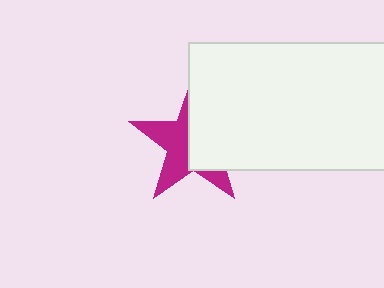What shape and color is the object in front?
The object in front is a white rectangle.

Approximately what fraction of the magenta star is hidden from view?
Roughly 52% of the magenta star is hidden behind the white rectangle.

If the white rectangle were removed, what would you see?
You would see the complete magenta star.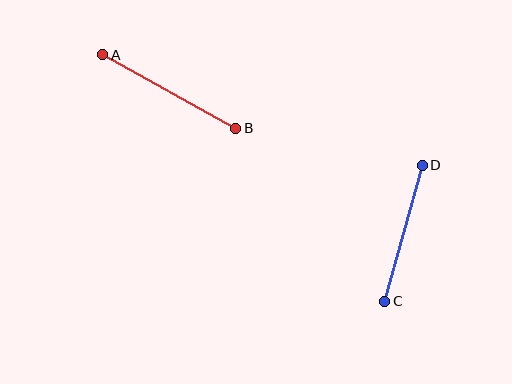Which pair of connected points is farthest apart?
Points A and B are farthest apart.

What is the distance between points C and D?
The distance is approximately 141 pixels.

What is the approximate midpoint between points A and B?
The midpoint is at approximately (169, 91) pixels.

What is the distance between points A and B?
The distance is approximately 152 pixels.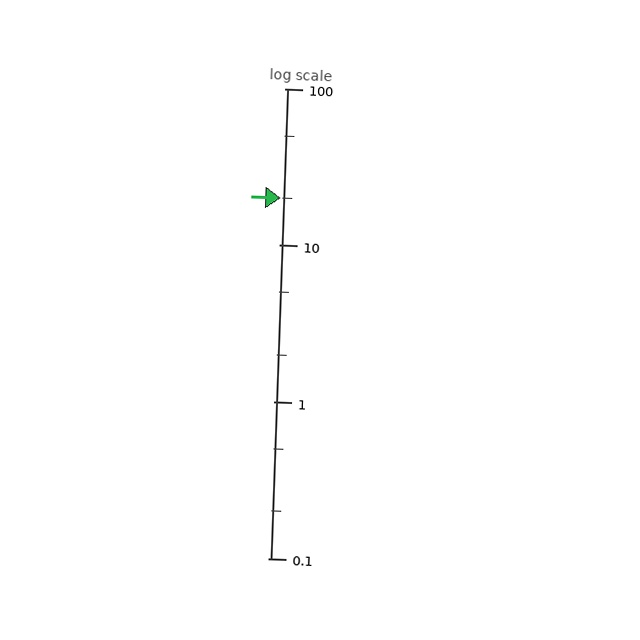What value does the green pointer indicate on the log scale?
The pointer indicates approximately 20.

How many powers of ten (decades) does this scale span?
The scale spans 3 decades, from 0.1 to 100.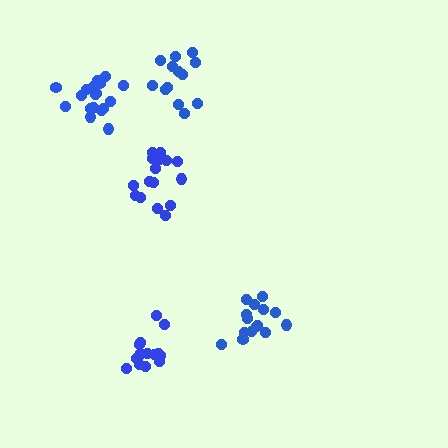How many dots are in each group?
Group 1: 15 dots, Group 2: 16 dots, Group 3: 19 dots, Group 4: 13 dots, Group 5: 15 dots (78 total).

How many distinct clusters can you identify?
There are 5 distinct clusters.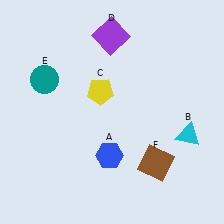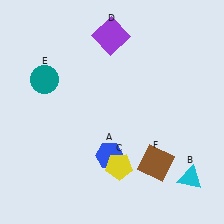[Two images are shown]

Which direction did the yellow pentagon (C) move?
The yellow pentagon (C) moved down.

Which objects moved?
The objects that moved are: the cyan triangle (B), the yellow pentagon (C).